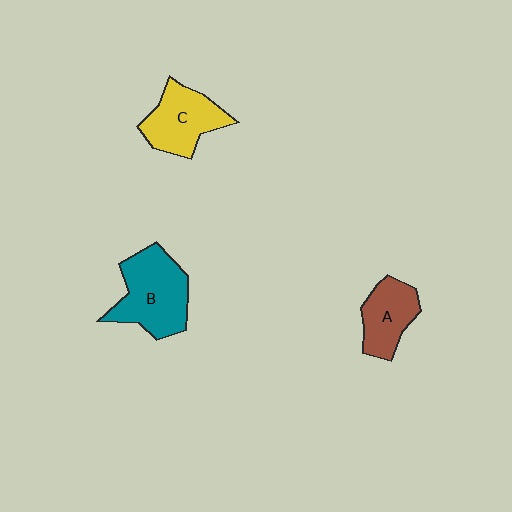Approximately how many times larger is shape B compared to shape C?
Approximately 1.3 times.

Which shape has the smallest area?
Shape A (brown).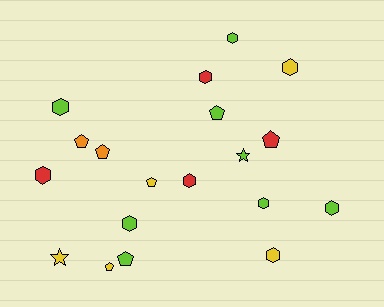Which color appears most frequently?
Lime, with 8 objects.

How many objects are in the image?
There are 19 objects.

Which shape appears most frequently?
Hexagon, with 10 objects.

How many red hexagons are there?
There are 3 red hexagons.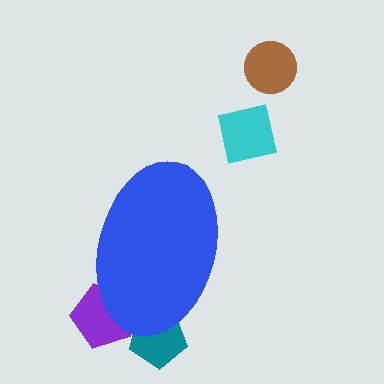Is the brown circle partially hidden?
No, the brown circle is fully visible.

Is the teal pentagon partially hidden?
Yes, the teal pentagon is partially hidden behind the blue ellipse.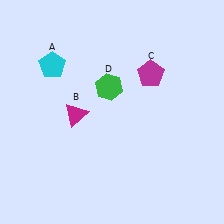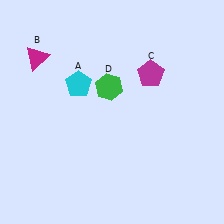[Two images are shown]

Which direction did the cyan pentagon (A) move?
The cyan pentagon (A) moved right.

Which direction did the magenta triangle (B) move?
The magenta triangle (B) moved up.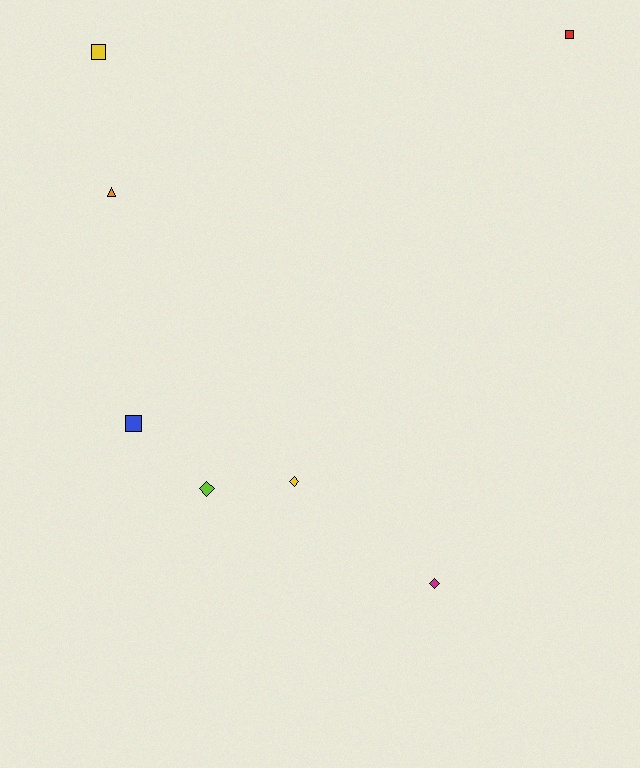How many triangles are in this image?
There is 1 triangle.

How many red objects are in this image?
There is 1 red object.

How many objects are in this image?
There are 7 objects.